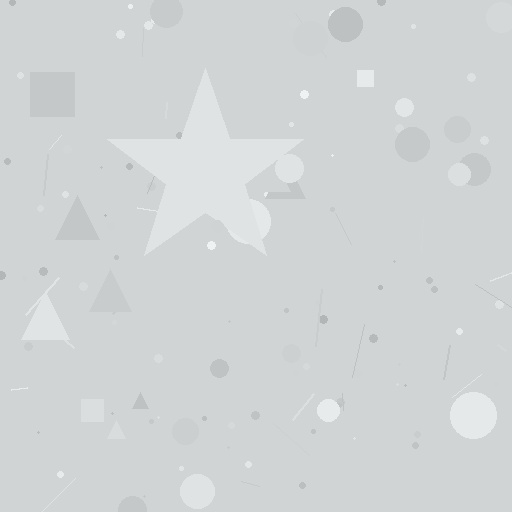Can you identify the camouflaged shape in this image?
The camouflaged shape is a star.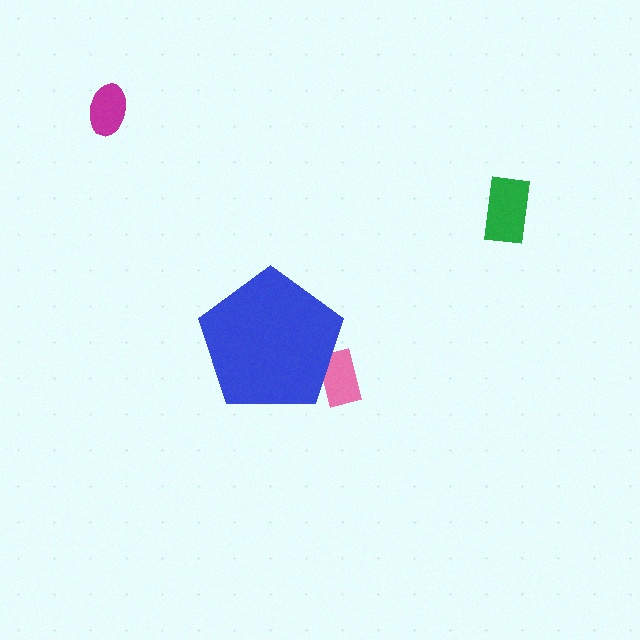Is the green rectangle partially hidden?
No, the green rectangle is fully visible.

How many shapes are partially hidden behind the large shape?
1 shape is partially hidden.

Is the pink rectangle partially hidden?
Yes, the pink rectangle is partially hidden behind the blue pentagon.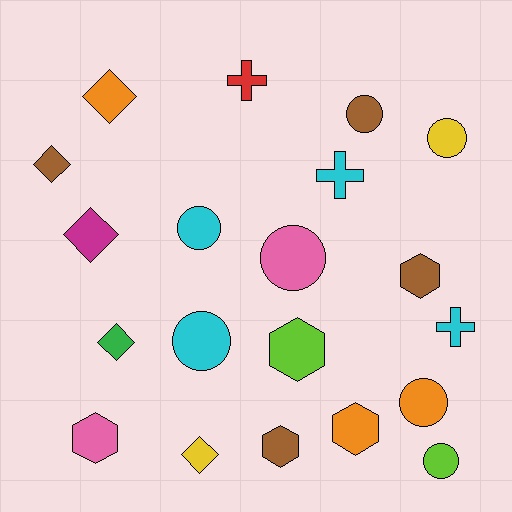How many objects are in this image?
There are 20 objects.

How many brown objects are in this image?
There are 4 brown objects.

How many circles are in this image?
There are 7 circles.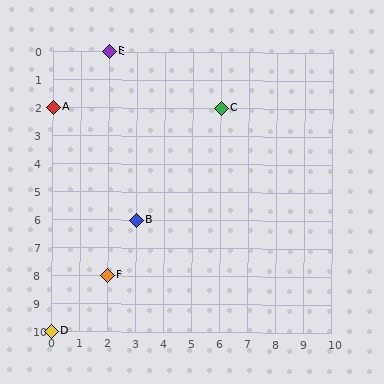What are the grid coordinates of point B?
Point B is at grid coordinates (3, 6).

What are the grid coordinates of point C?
Point C is at grid coordinates (6, 2).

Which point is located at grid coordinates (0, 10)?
Point D is at (0, 10).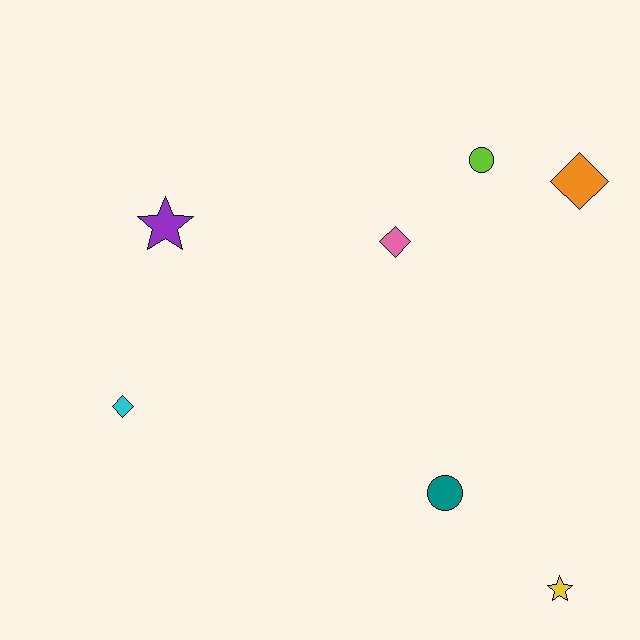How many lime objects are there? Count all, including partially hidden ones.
There is 1 lime object.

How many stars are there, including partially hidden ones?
There are 2 stars.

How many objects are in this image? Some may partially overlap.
There are 7 objects.